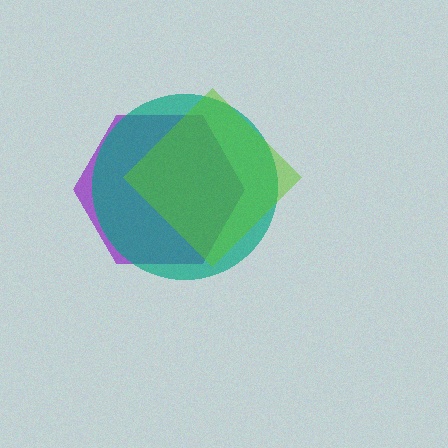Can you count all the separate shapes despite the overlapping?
Yes, there are 3 separate shapes.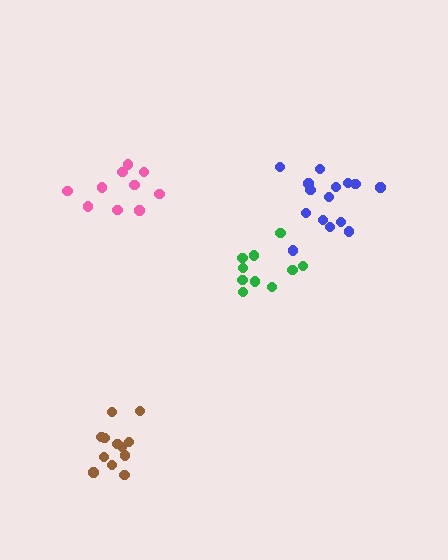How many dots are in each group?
Group 1: 12 dots, Group 2: 10 dots, Group 3: 10 dots, Group 4: 15 dots (47 total).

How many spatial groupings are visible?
There are 4 spatial groupings.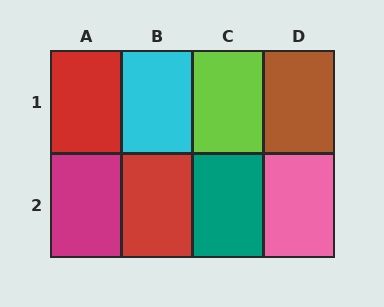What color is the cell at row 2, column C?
Teal.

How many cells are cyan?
1 cell is cyan.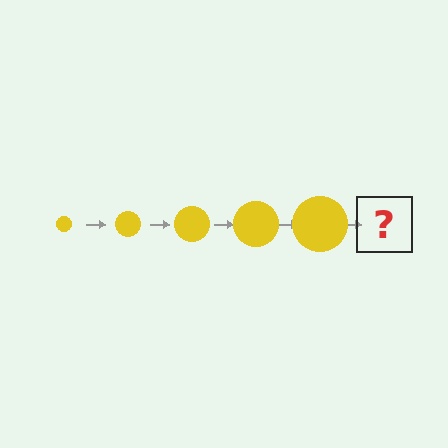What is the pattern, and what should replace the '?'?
The pattern is that the circle gets progressively larger each step. The '?' should be a yellow circle, larger than the previous one.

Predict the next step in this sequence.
The next step is a yellow circle, larger than the previous one.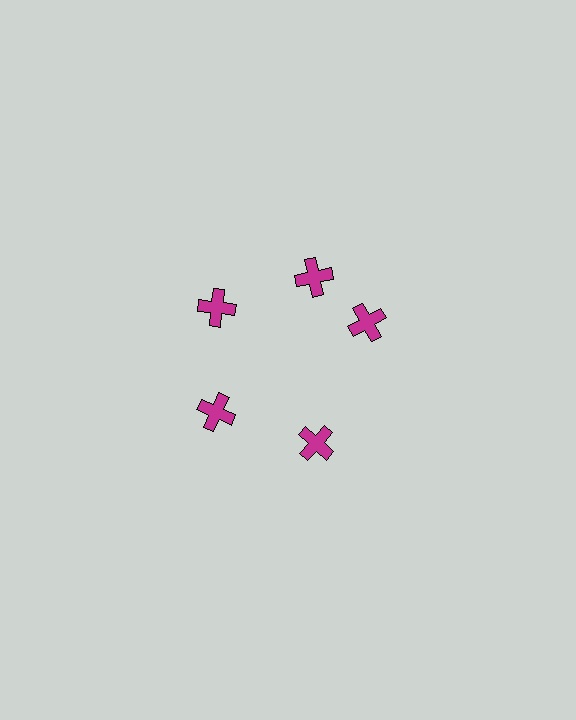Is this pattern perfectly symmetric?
No. The 5 magenta crosses are arranged in a ring, but one element near the 3 o'clock position is rotated out of alignment along the ring, breaking the 5-fold rotational symmetry.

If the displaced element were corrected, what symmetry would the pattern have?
It would have 5-fold rotational symmetry — the pattern would map onto itself every 72 degrees.